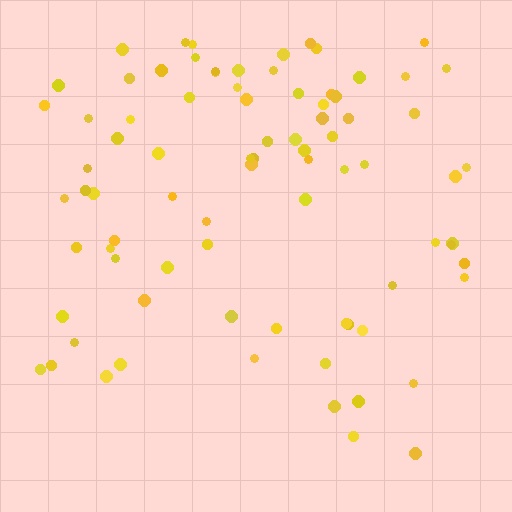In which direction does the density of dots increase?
From bottom to top, with the top side densest.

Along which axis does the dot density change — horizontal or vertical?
Vertical.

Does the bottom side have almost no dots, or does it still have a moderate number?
Still a moderate number, just noticeably fewer than the top.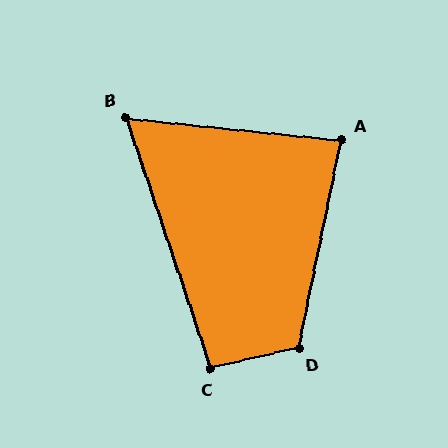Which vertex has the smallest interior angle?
B, at approximately 66 degrees.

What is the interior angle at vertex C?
Approximately 96 degrees (obtuse).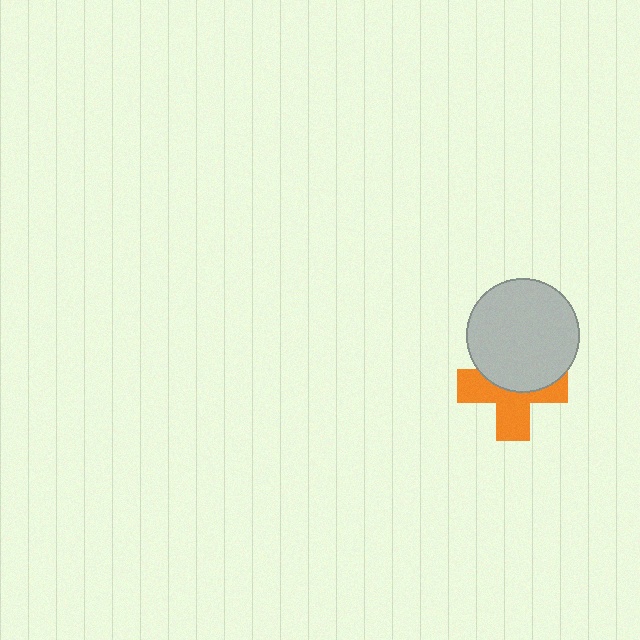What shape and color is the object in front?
The object in front is a light gray circle.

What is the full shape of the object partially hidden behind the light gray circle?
The partially hidden object is an orange cross.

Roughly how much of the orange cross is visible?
About half of it is visible (roughly 55%).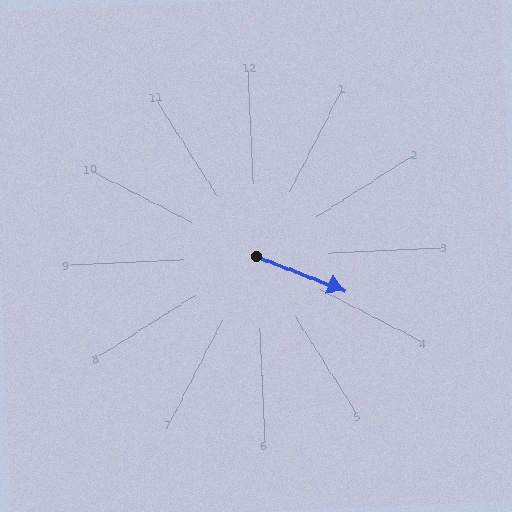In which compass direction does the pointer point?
Southeast.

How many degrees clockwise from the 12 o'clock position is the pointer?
Approximately 114 degrees.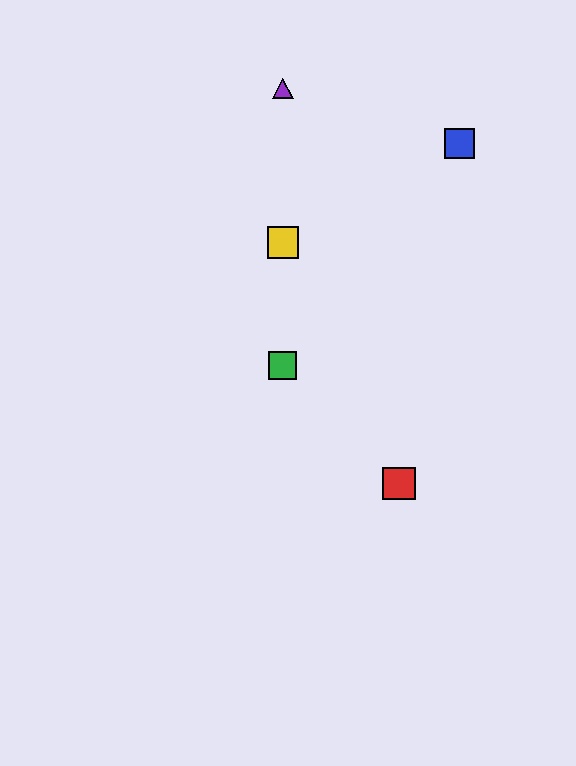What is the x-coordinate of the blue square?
The blue square is at x≈459.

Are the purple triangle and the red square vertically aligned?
No, the purple triangle is at x≈283 and the red square is at x≈399.